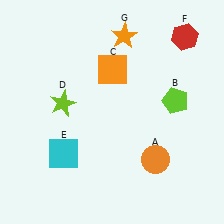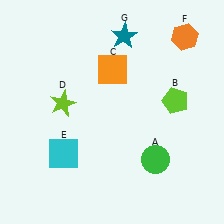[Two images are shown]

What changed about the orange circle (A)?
In Image 1, A is orange. In Image 2, it changed to green.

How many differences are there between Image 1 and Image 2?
There are 3 differences between the two images.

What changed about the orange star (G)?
In Image 1, G is orange. In Image 2, it changed to teal.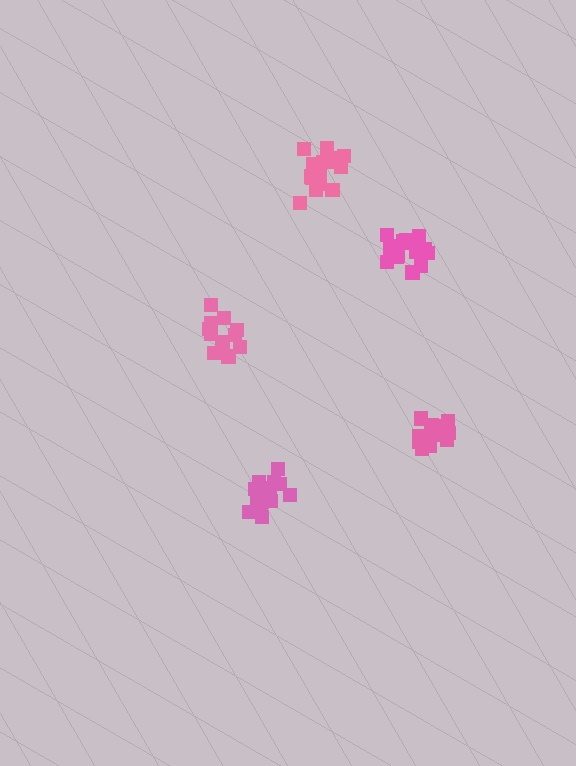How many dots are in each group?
Group 1: 11 dots, Group 2: 17 dots, Group 3: 17 dots, Group 4: 16 dots, Group 5: 15 dots (76 total).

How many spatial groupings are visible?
There are 5 spatial groupings.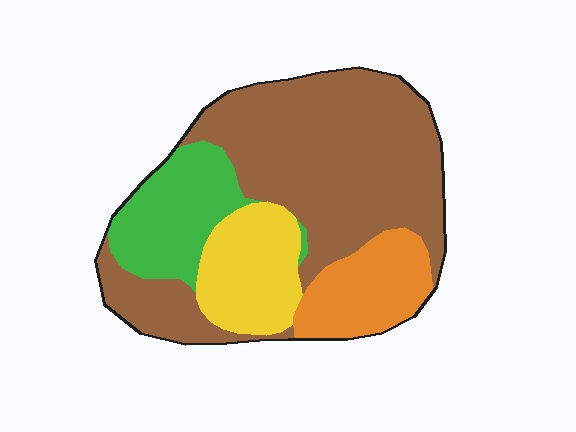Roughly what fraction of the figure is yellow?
Yellow takes up less than a quarter of the figure.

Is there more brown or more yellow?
Brown.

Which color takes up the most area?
Brown, at roughly 55%.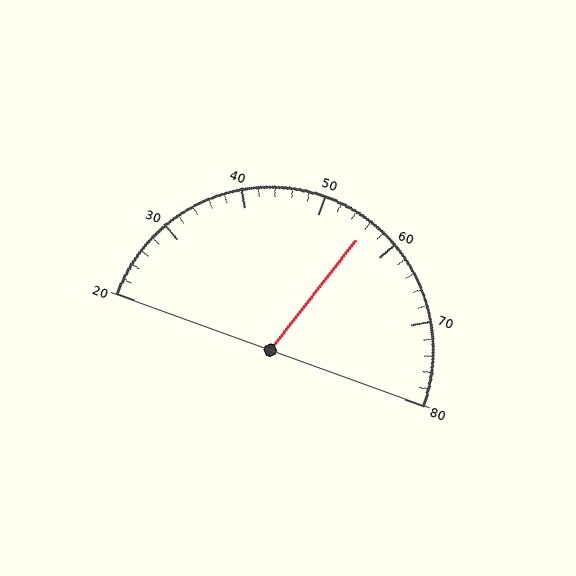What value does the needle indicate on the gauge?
The needle indicates approximately 56.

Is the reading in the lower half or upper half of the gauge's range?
The reading is in the upper half of the range (20 to 80).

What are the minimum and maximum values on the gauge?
The gauge ranges from 20 to 80.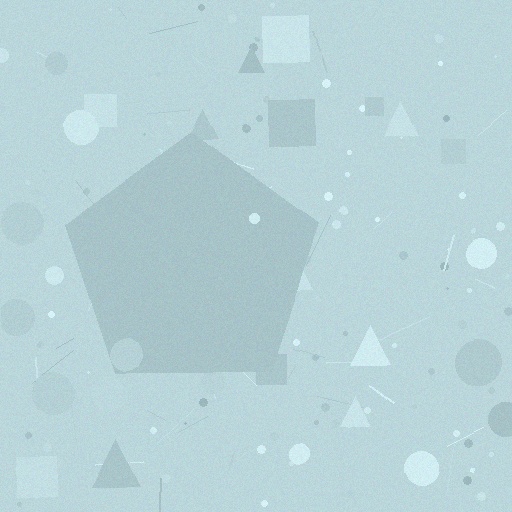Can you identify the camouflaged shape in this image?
The camouflaged shape is a pentagon.